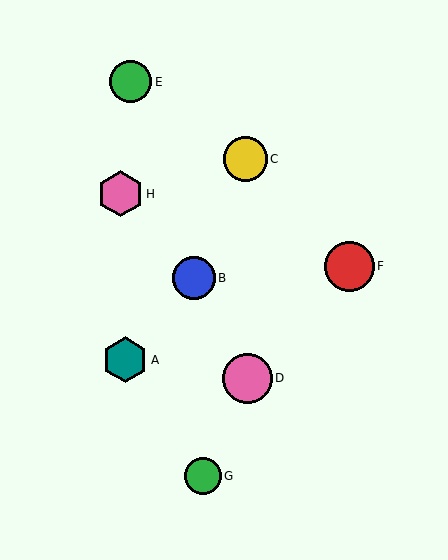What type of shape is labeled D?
Shape D is a pink circle.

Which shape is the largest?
The pink circle (labeled D) is the largest.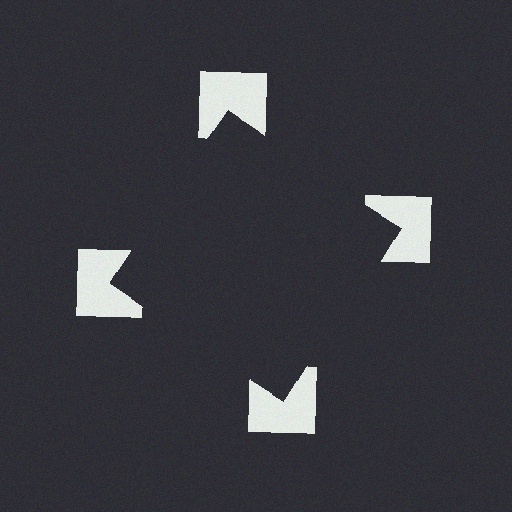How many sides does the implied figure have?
4 sides.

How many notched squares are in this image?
There are 4 — one at each vertex of the illusory square.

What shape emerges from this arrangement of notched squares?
An illusory square — its edges are inferred from the aligned wedge cuts in the notched squares, not physically drawn.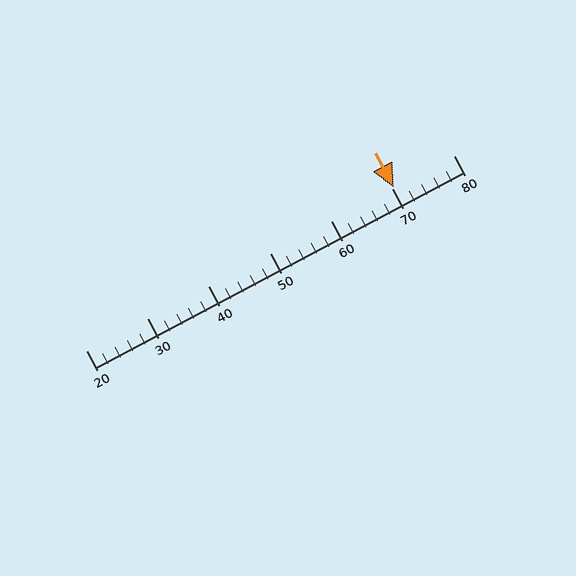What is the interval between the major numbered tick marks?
The major tick marks are spaced 10 units apart.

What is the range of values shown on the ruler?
The ruler shows values from 20 to 80.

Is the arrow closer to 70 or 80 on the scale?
The arrow is closer to 70.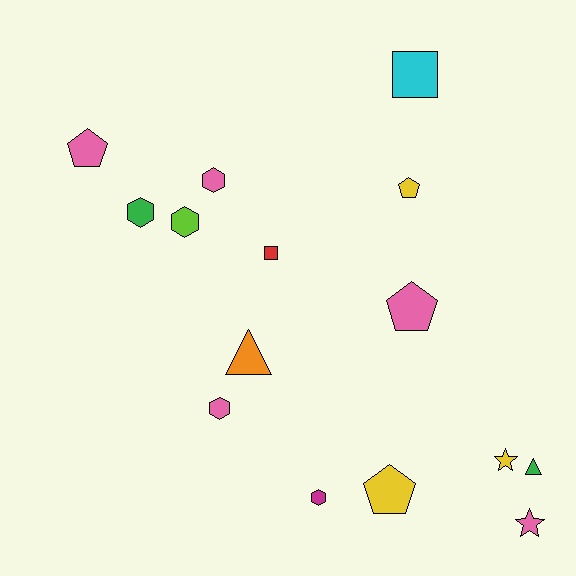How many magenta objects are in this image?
There is 1 magenta object.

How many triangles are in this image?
There are 2 triangles.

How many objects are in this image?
There are 15 objects.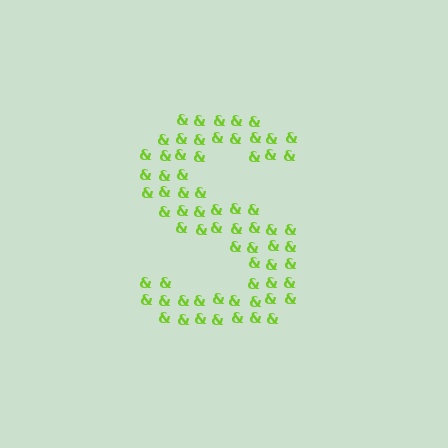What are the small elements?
The small elements are ampersands.